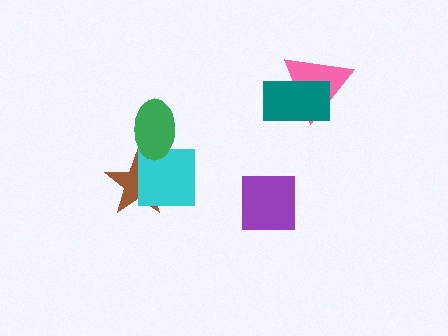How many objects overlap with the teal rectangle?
1 object overlaps with the teal rectangle.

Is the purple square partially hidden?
No, no other shape covers it.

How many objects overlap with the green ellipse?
2 objects overlap with the green ellipse.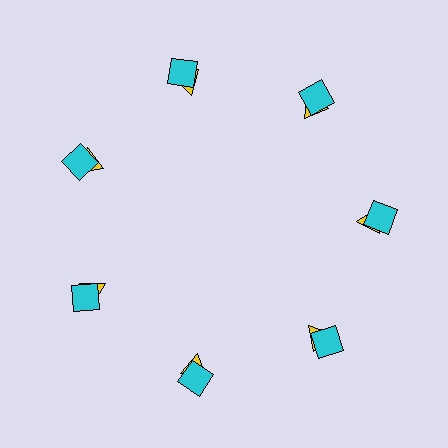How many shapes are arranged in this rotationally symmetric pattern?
There are 14 shapes, arranged in 7 groups of 2.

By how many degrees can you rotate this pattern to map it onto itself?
The pattern maps onto itself every 51 degrees of rotation.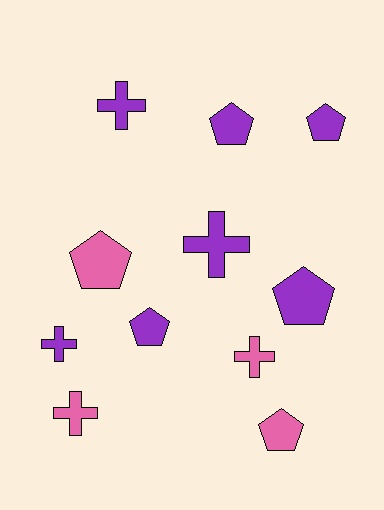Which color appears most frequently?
Purple, with 7 objects.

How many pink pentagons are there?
There are 2 pink pentagons.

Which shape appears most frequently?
Pentagon, with 6 objects.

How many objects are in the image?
There are 11 objects.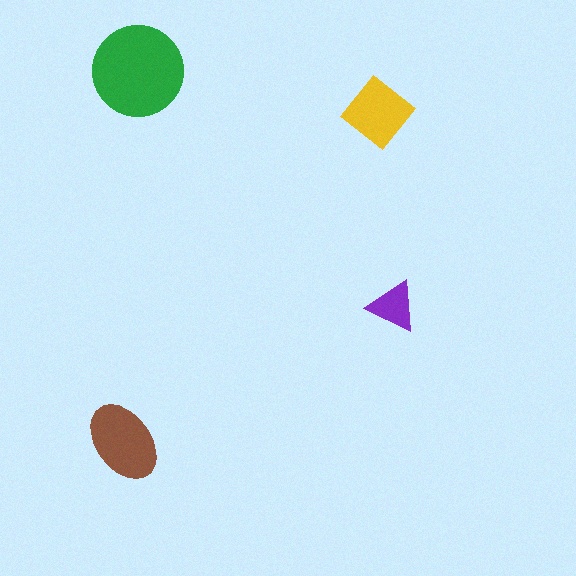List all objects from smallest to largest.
The purple triangle, the yellow diamond, the brown ellipse, the green circle.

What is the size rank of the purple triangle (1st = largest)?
4th.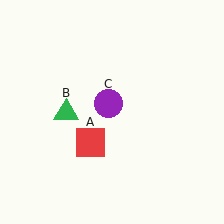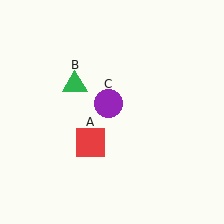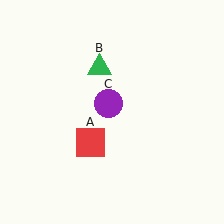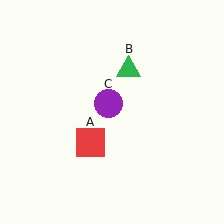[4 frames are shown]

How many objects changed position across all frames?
1 object changed position: green triangle (object B).